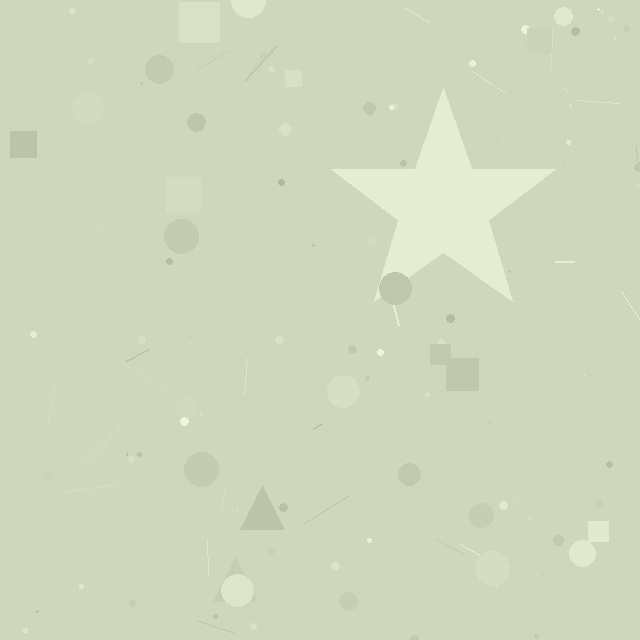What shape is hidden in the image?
A star is hidden in the image.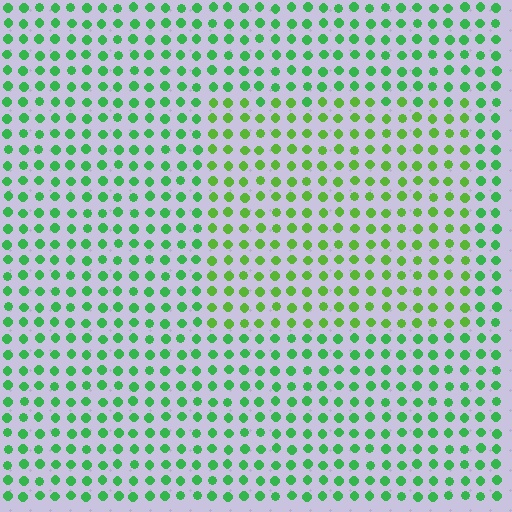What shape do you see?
I see a rectangle.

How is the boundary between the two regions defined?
The boundary is defined purely by a slight shift in hue (about 27 degrees). Spacing, size, and orientation are identical on both sides.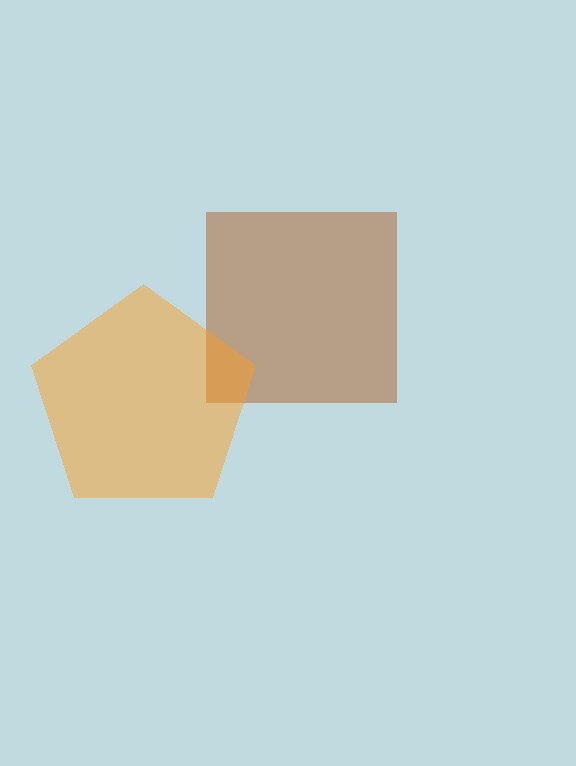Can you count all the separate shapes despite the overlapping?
Yes, there are 2 separate shapes.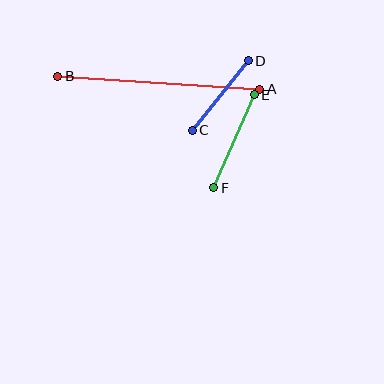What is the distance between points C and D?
The distance is approximately 90 pixels.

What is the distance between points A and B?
The distance is approximately 202 pixels.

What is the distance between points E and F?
The distance is approximately 101 pixels.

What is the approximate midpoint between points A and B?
The midpoint is at approximately (159, 83) pixels.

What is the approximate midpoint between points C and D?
The midpoint is at approximately (220, 95) pixels.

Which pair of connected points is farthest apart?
Points A and B are farthest apart.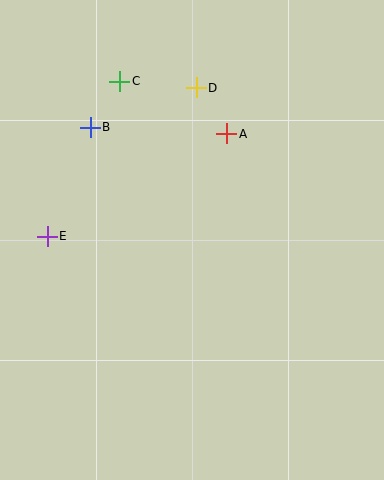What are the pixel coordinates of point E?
Point E is at (47, 236).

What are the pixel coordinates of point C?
Point C is at (120, 81).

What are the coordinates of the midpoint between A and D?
The midpoint between A and D is at (212, 111).